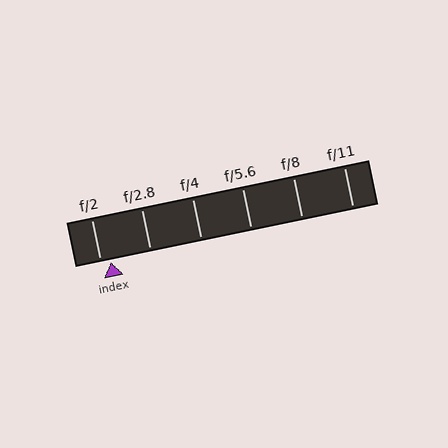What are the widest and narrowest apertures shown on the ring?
The widest aperture shown is f/2 and the narrowest is f/11.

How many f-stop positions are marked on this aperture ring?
There are 6 f-stop positions marked.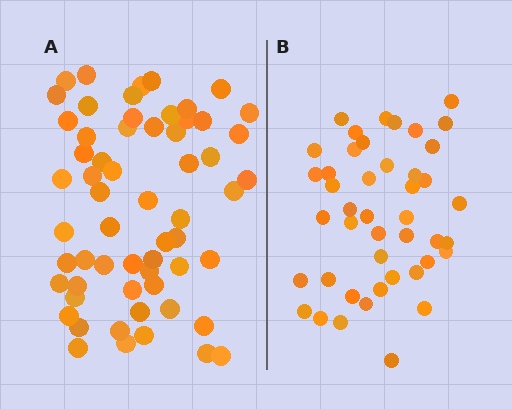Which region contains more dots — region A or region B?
Region A (the left region) has more dots.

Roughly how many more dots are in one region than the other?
Region A has approximately 15 more dots than region B.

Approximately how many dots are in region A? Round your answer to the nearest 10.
About 60 dots.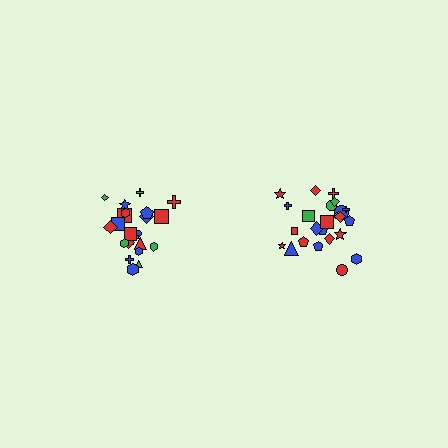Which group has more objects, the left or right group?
The right group.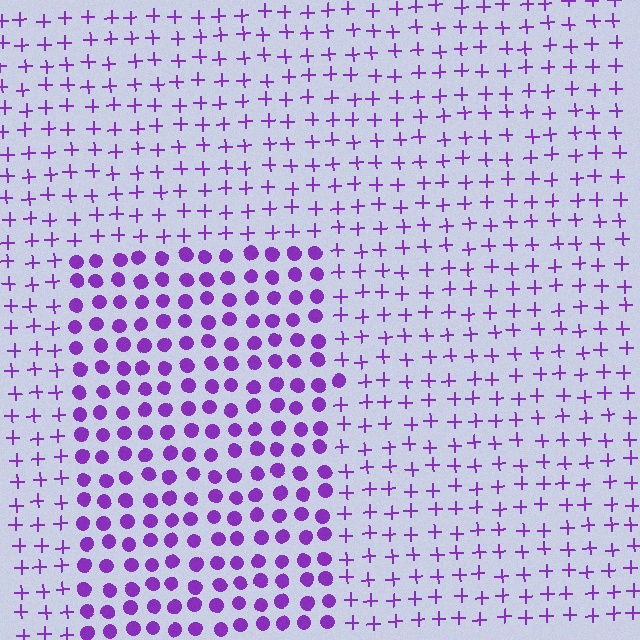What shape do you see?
I see a rectangle.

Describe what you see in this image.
The image is filled with small purple elements arranged in a uniform grid. A rectangle-shaped region contains circles, while the surrounding area contains plus signs. The boundary is defined purely by the change in element shape.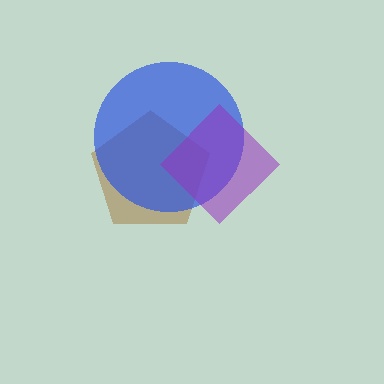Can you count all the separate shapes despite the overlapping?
Yes, there are 3 separate shapes.